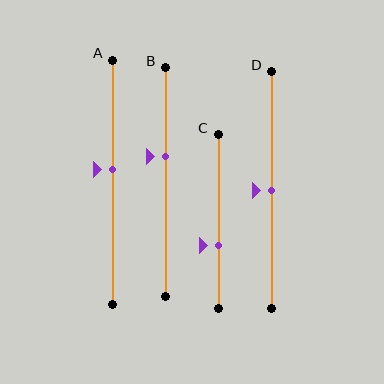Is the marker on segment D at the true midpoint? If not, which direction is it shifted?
Yes, the marker on segment D is at the true midpoint.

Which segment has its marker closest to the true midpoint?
Segment D has its marker closest to the true midpoint.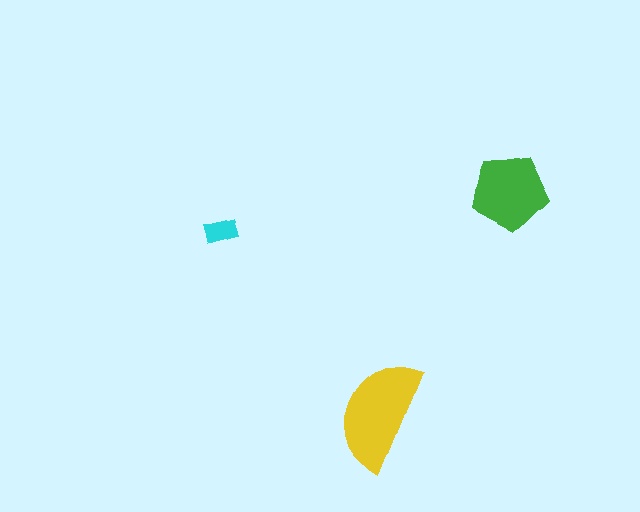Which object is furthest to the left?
The cyan rectangle is leftmost.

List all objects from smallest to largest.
The cyan rectangle, the green pentagon, the yellow semicircle.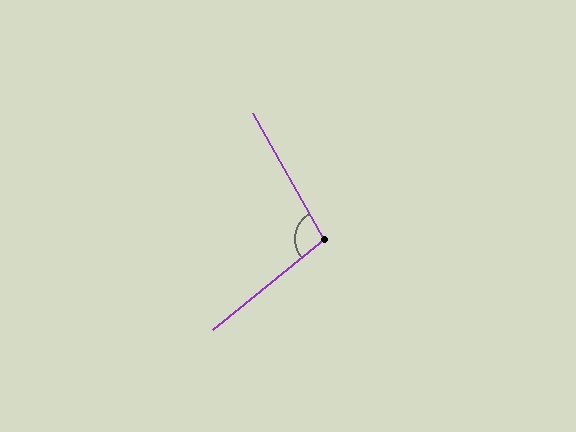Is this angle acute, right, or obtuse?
It is obtuse.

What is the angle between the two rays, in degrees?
Approximately 100 degrees.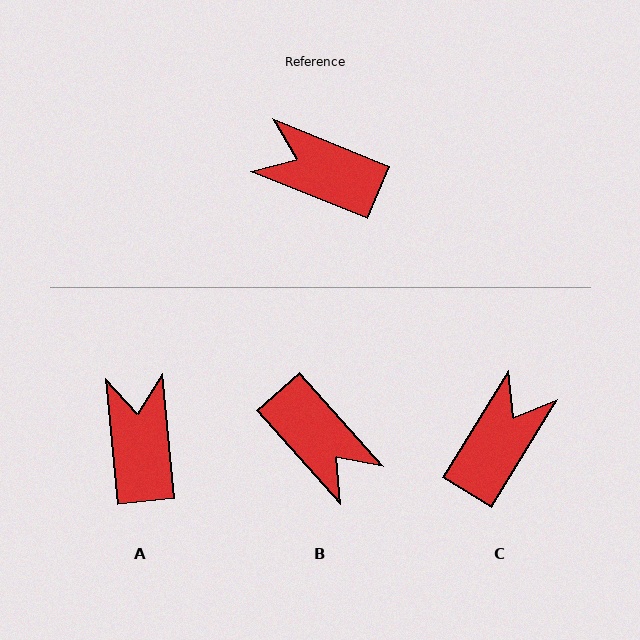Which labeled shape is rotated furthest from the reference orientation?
B, about 154 degrees away.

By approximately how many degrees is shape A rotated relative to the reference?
Approximately 63 degrees clockwise.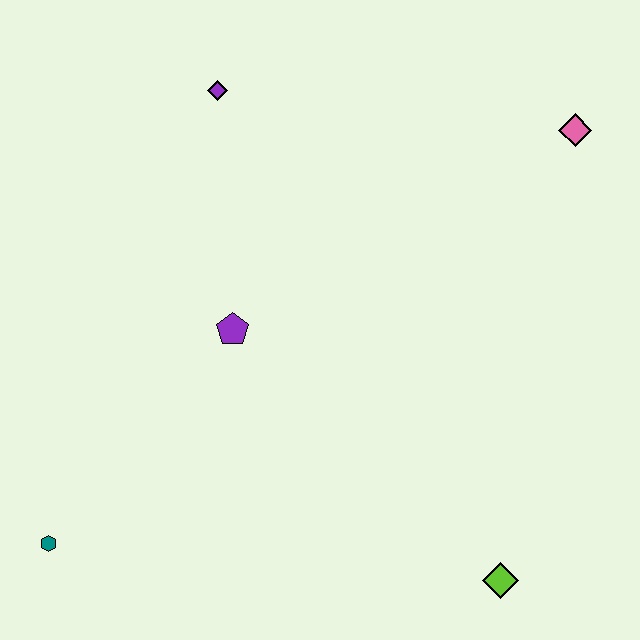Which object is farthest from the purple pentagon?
The pink diamond is farthest from the purple pentagon.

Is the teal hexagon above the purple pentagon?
No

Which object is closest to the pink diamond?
The purple diamond is closest to the pink diamond.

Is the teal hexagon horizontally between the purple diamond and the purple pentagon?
No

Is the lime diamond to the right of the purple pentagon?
Yes